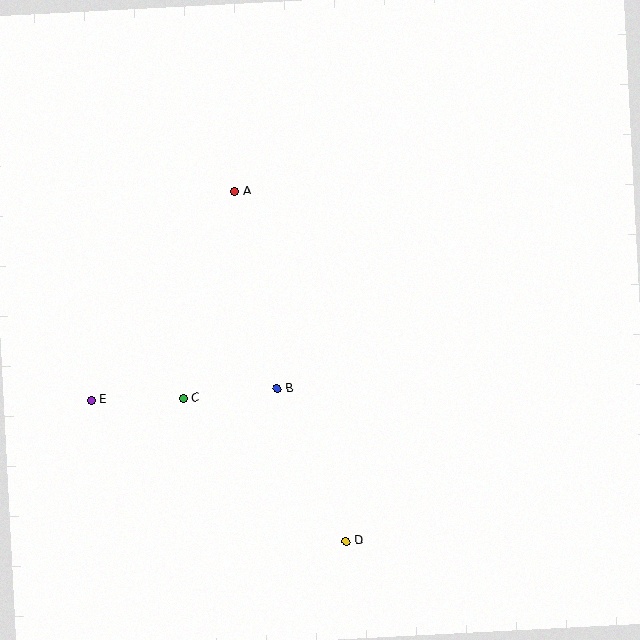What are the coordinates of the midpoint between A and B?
The midpoint between A and B is at (256, 290).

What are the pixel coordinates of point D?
Point D is at (346, 541).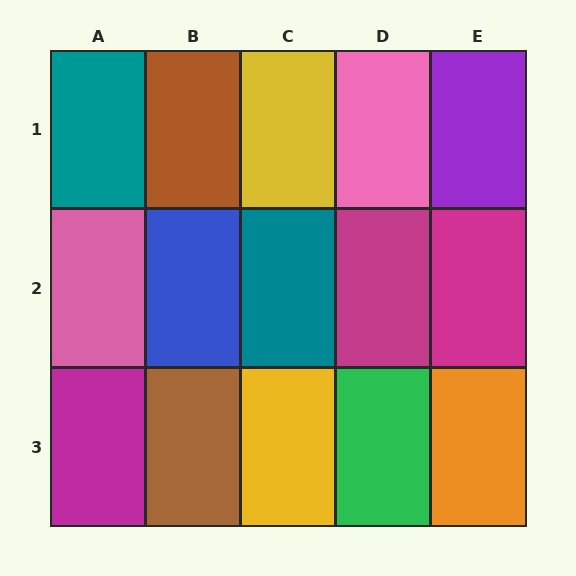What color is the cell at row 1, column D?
Pink.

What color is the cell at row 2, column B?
Blue.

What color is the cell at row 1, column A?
Teal.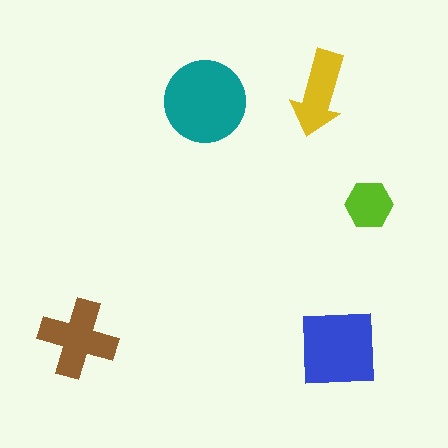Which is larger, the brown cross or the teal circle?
The teal circle.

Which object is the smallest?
The lime hexagon.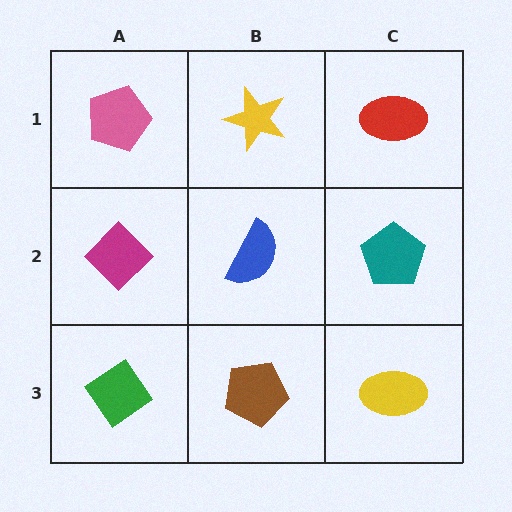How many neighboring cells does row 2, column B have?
4.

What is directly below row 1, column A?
A magenta diamond.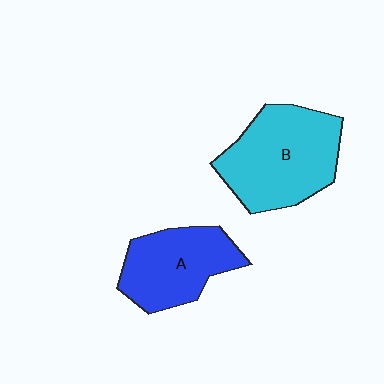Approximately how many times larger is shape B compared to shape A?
Approximately 1.3 times.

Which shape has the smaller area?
Shape A (blue).